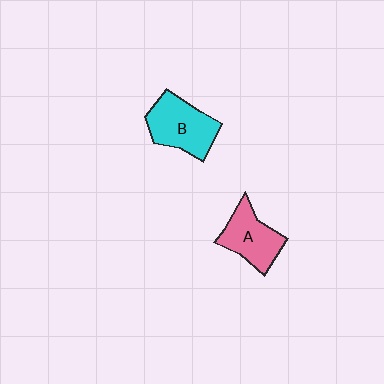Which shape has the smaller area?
Shape A (pink).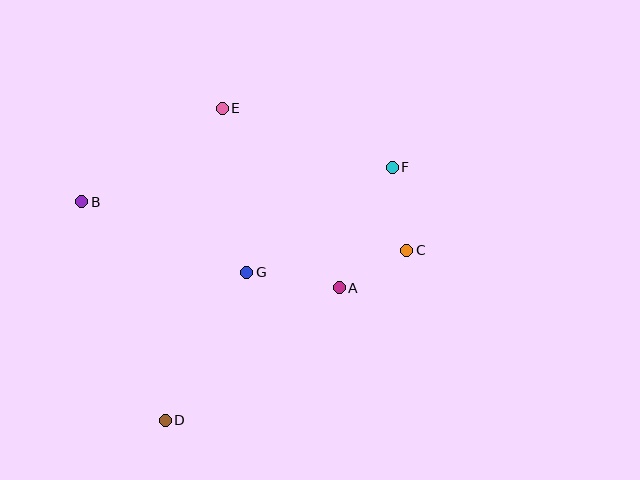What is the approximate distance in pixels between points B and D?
The distance between B and D is approximately 234 pixels.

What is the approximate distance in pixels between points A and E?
The distance between A and E is approximately 215 pixels.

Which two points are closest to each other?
Points A and C are closest to each other.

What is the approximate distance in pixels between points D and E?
The distance between D and E is approximately 317 pixels.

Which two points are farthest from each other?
Points D and F are farthest from each other.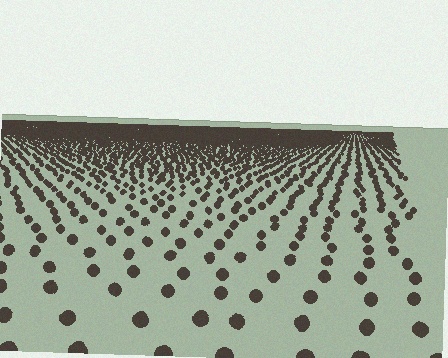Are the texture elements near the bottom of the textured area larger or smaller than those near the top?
Larger. Near the bottom, elements are closer to the viewer and appear at a bigger on-screen size.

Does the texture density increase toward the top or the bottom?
Density increases toward the top.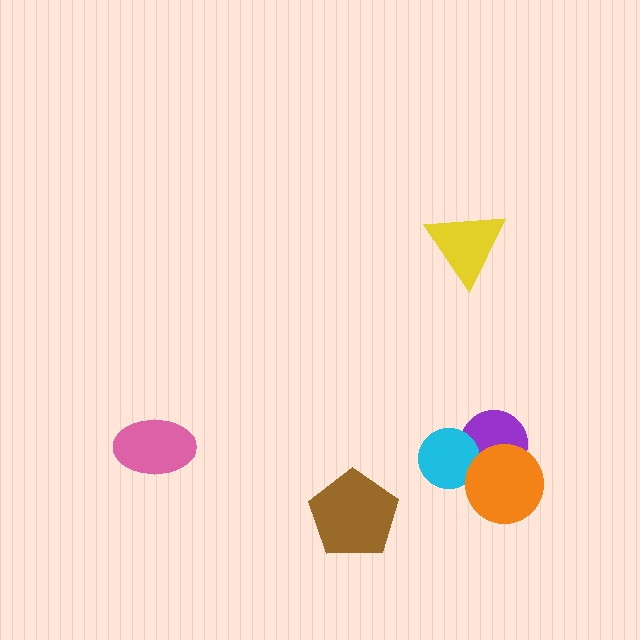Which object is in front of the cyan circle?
The orange circle is in front of the cyan circle.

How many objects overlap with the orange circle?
2 objects overlap with the orange circle.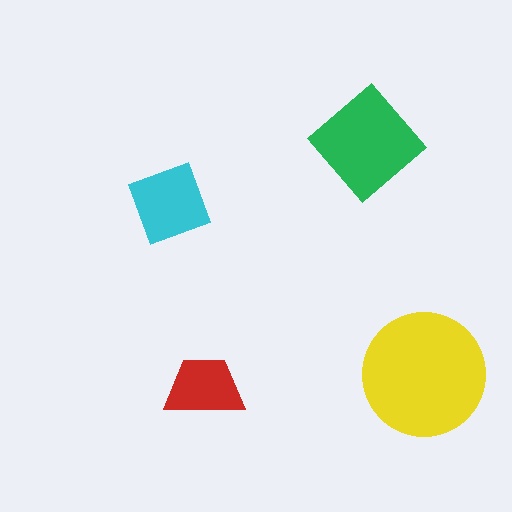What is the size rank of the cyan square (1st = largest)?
3rd.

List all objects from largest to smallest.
The yellow circle, the green diamond, the cyan square, the red trapezoid.